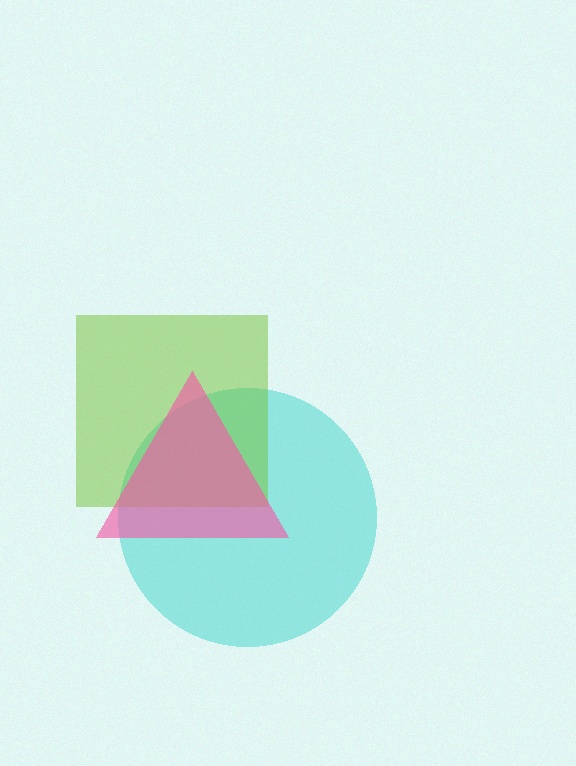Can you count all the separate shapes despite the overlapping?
Yes, there are 3 separate shapes.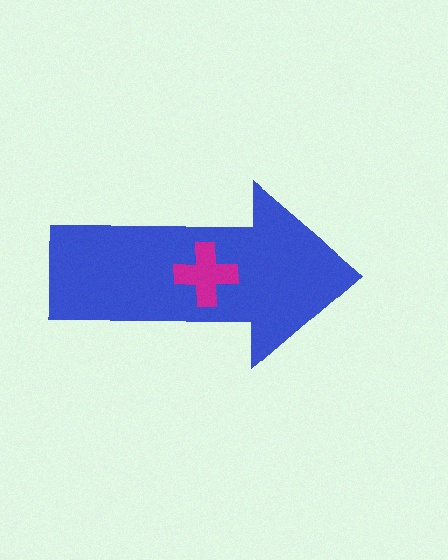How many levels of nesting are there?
2.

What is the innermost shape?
The magenta cross.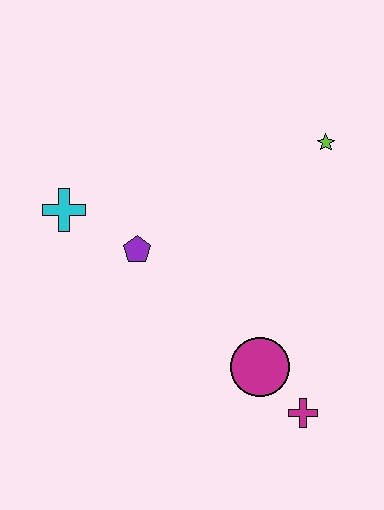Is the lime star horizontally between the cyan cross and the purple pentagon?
No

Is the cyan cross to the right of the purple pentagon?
No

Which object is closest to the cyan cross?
The purple pentagon is closest to the cyan cross.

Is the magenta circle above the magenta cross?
Yes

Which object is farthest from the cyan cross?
The magenta cross is farthest from the cyan cross.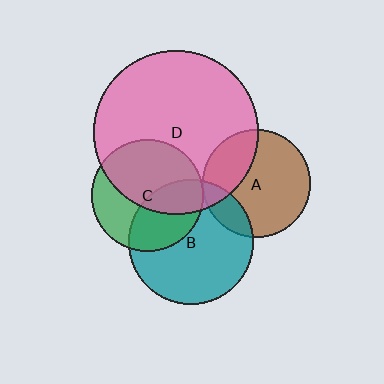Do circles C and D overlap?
Yes.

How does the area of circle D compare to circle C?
Approximately 2.2 times.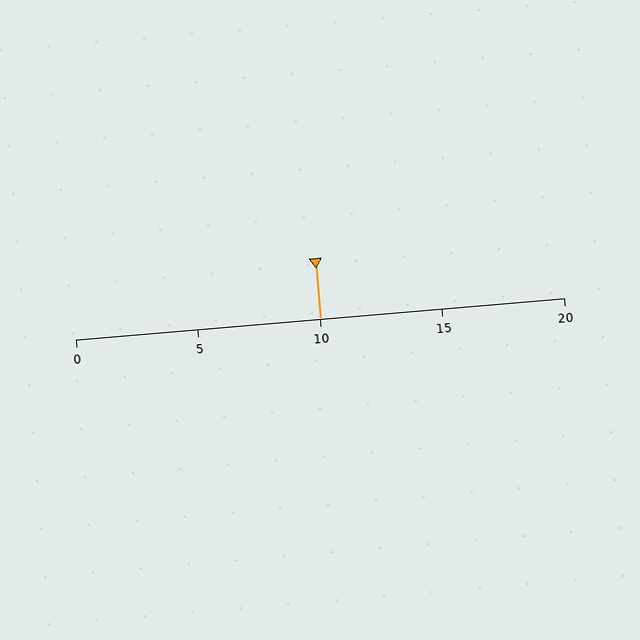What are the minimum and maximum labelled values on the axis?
The axis runs from 0 to 20.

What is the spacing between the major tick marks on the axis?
The major ticks are spaced 5 apart.